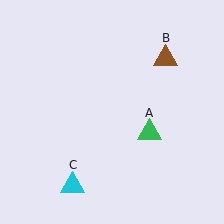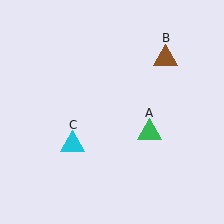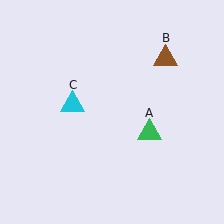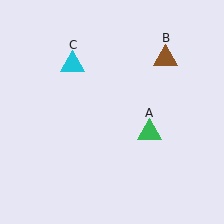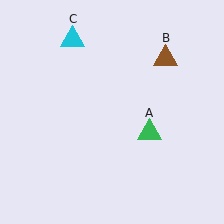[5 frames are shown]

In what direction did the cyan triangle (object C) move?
The cyan triangle (object C) moved up.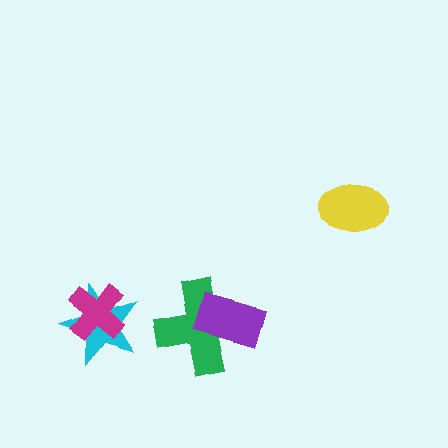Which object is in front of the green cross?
The purple rectangle is in front of the green cross.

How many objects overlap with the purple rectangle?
1 object overlaps with the purple rectangle.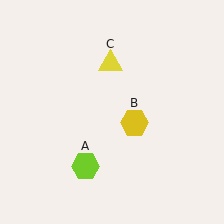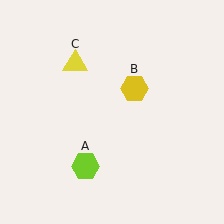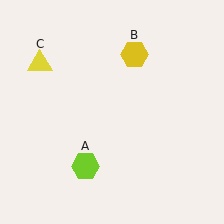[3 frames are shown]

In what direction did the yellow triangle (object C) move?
The yellow triangle (object C) moved left.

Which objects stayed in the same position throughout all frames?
Lime hexagon (object A) remained stationary.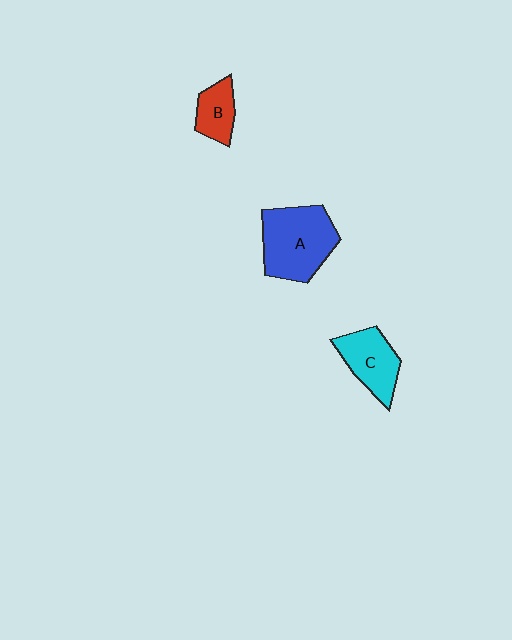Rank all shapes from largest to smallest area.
From largest to smallest: A (blue), C (cyan), B (red).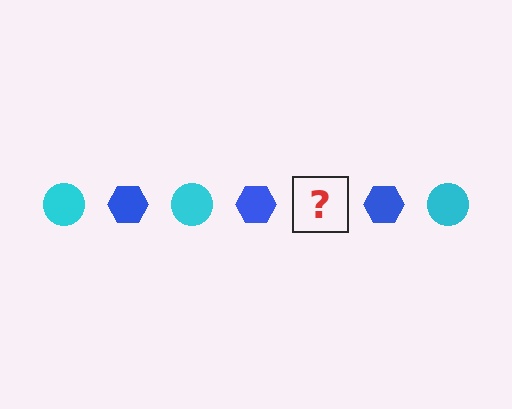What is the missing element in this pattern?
The missing element is a cyan circle.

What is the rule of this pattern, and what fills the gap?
The rule is that the pattern alternates between cyan circle and blue hexagon. The gap should be filled with a cyan circle.